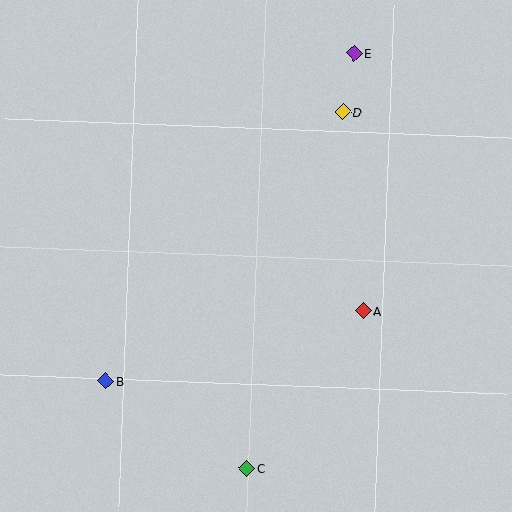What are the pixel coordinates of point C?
Point C is at (247, 468).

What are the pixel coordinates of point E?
Point E is at (354, 53).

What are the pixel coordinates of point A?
Point A is at (363, 311).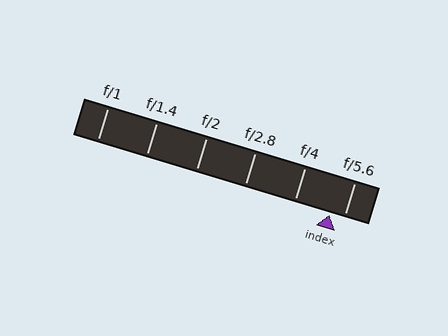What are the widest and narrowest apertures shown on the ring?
The widest aperture shown is f/1 and the narrowest is f/5.6.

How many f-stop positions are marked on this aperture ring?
There are 6 f-stop positions marked.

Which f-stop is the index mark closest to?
The index mark is closest to f/5.6.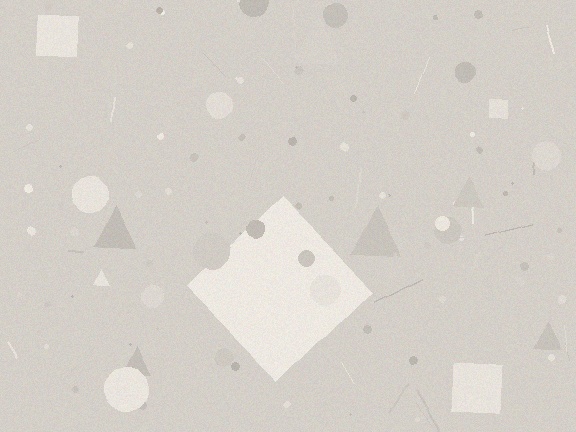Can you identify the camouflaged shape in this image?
The camouflaged shape is a diamond.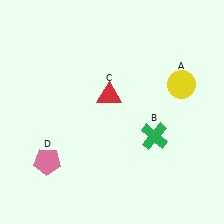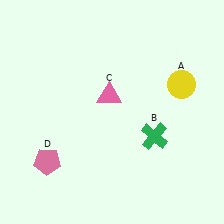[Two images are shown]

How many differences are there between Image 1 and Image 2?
There is 1 difference between the two images.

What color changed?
The triangle (C) changed from red in Image 1 to pink in Image 2.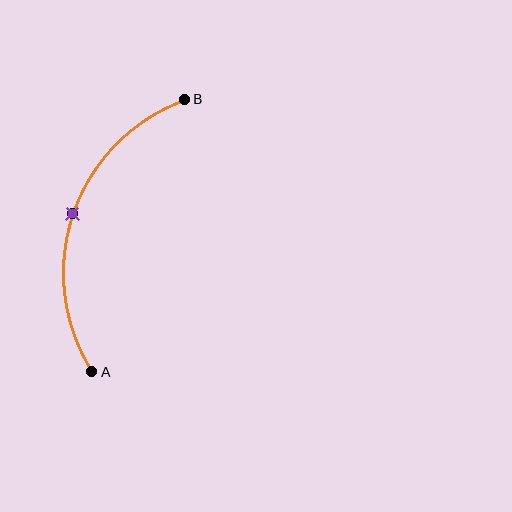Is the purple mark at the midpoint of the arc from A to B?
Yes. The purple mark lies on the arc at equal arc-length from both A and B — it is the arc midpoint.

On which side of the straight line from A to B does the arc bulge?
The arc bulges to the left of the straight line connecting A and B.